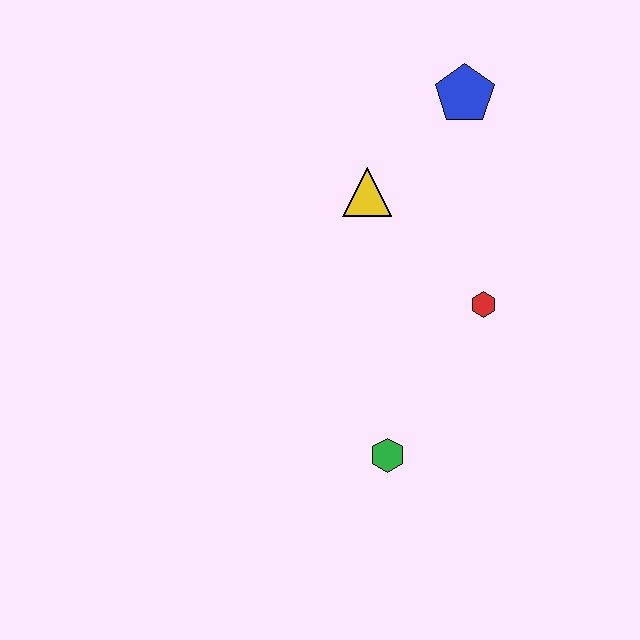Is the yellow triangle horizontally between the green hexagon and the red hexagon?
No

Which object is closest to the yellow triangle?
The blue pentagon is closest to the yellow triangle.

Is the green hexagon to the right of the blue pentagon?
No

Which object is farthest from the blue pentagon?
The green hexagon is farthest from the blue pentagon.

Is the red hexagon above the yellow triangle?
No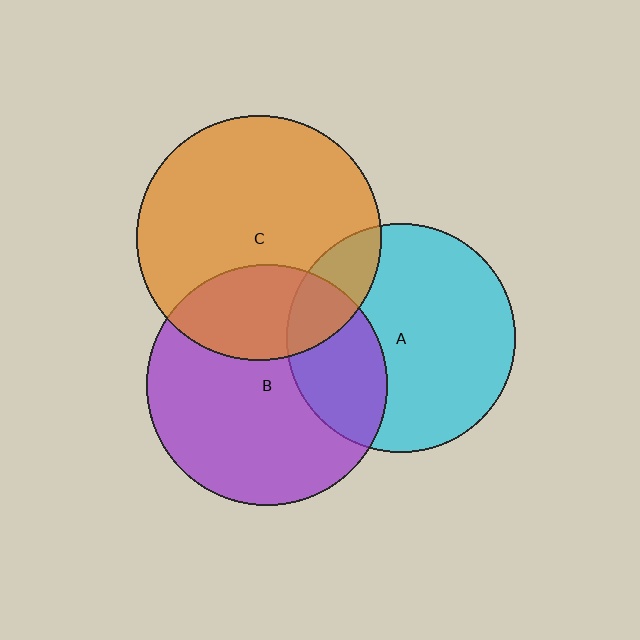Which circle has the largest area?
Circle C (orange).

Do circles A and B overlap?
Yes.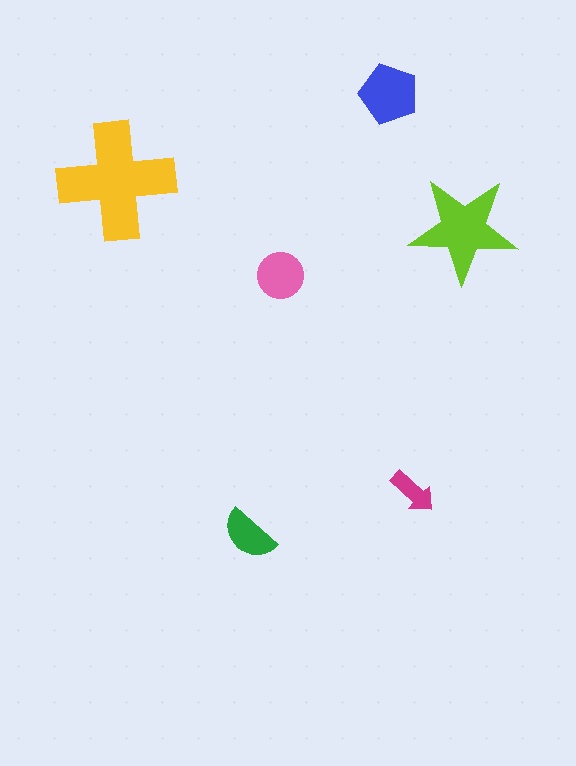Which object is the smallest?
The magenta arrow.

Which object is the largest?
The yellow cross.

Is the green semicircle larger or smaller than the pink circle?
Smaller.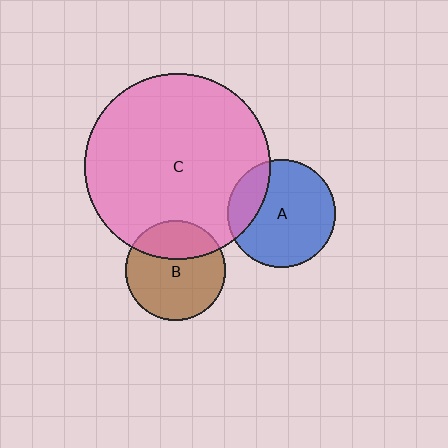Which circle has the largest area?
Circle C (pink).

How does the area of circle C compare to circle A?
Approximately 3.0 times.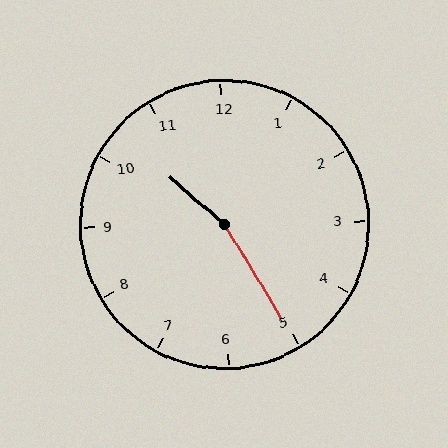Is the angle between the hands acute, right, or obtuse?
It is obtuse.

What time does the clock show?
10:25.